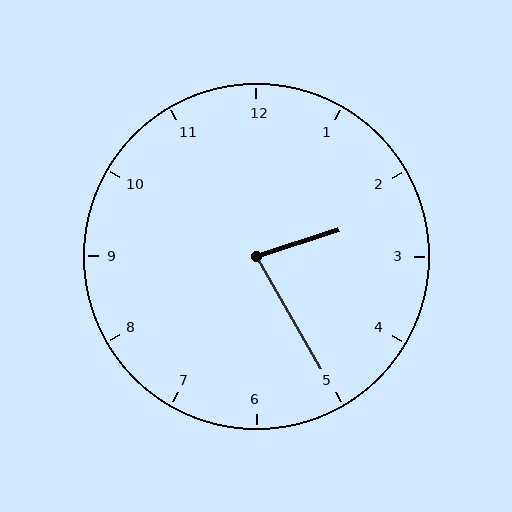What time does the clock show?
2:25.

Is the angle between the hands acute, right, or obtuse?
It is acute.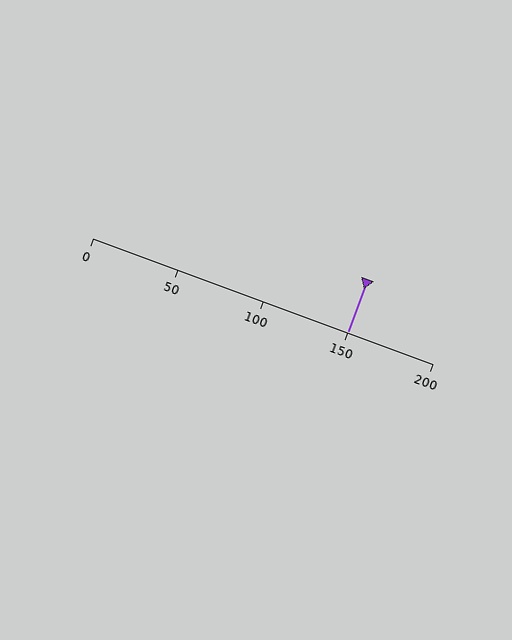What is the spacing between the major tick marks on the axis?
The major ticks are spaced 50 apart.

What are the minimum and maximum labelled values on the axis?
The axis runs from 0 to 200.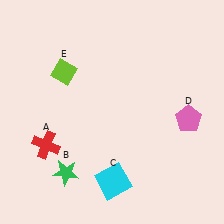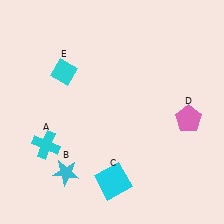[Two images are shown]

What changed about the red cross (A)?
In Image 1, A is red. In Image 2, it changed to cyan.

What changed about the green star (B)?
In Image 1, B is green. In Image 2, it changed to cyan.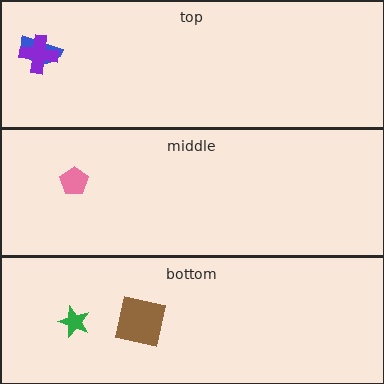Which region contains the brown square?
The bottom region.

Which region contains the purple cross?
The top region.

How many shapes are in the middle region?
1.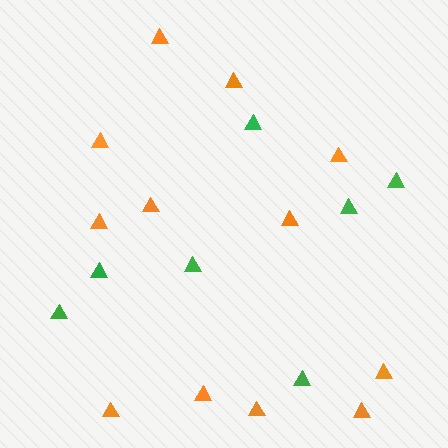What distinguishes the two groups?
There are 2 groups: one group of orange triangles (12) and one group of green triangles (7).